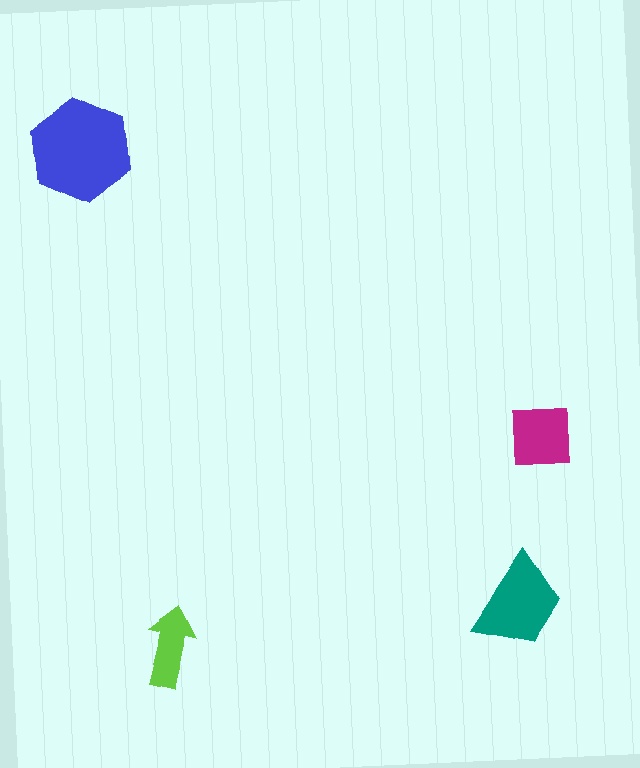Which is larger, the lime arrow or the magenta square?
The magenta square.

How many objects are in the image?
There are 4 objects in the image.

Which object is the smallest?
The lime arrow.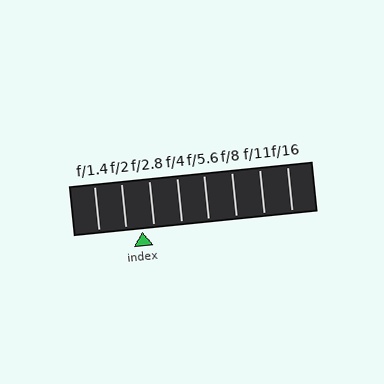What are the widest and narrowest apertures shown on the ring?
The widest aperture shown is f/1.4 and the narrowest is f/16.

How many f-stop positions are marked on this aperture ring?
There are 8 f-stop positions marked.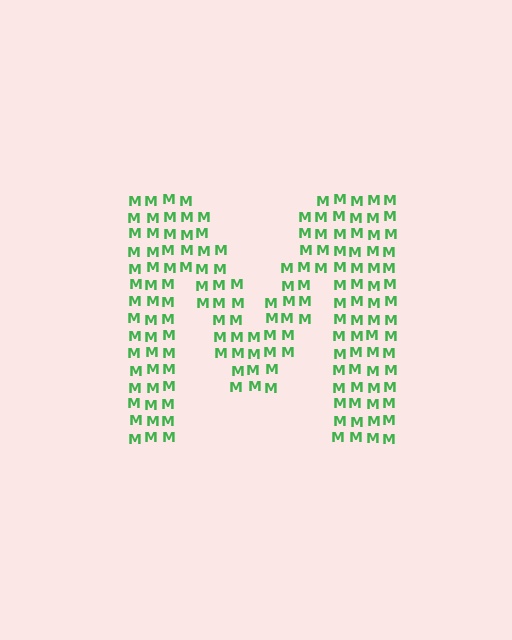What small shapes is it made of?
It is made of small letter M's.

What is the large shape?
The large shape is the letter M.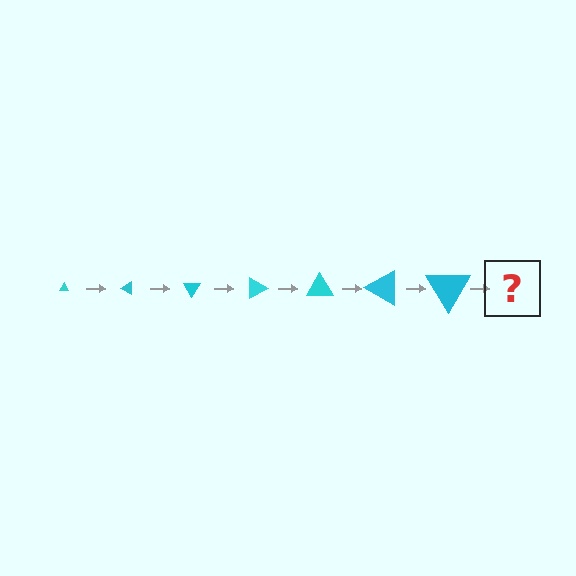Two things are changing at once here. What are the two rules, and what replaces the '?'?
The two rules are that the triangle grows larger each step and it rotates 30 degrees each step. The '?' should be a triangle, larger than the previous one and rotated 210 degrees from the start.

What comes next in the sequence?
The next element should be a triangle, larger than the previous one and rotated 210 degrees from the start.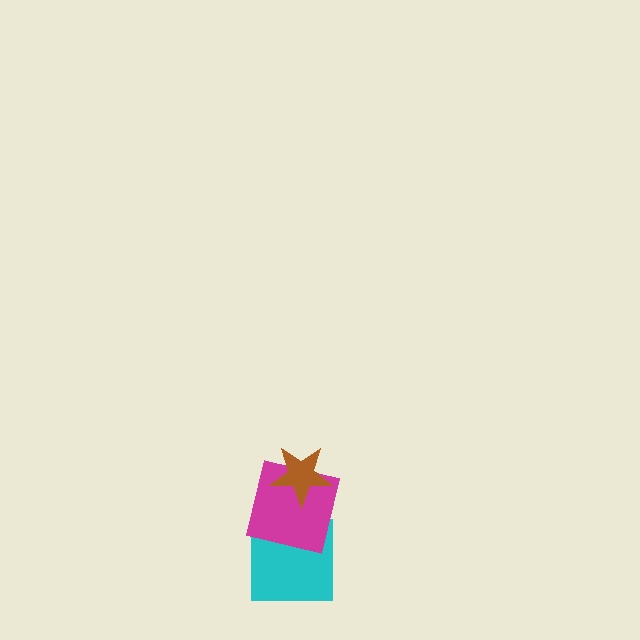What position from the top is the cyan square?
The cyan square is 3rd from the top.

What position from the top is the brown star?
The brown star is 1st from the top.